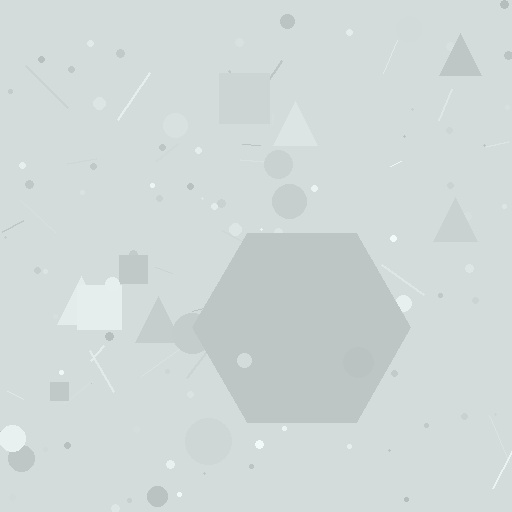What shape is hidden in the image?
A hexagon is hidden in the image.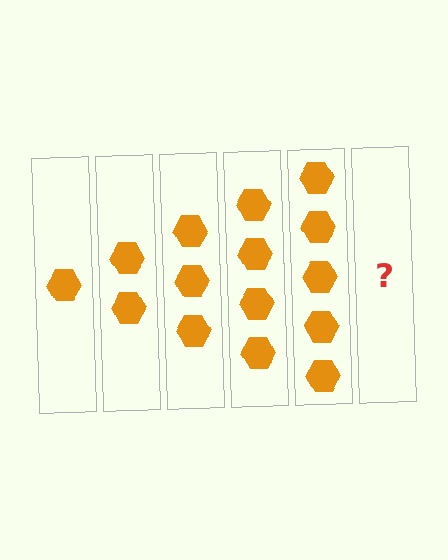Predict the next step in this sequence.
The next step is 6 hexagons.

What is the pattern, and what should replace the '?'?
The pattern is that each step adds one more hexagon. The '?' should be 6 hexagons.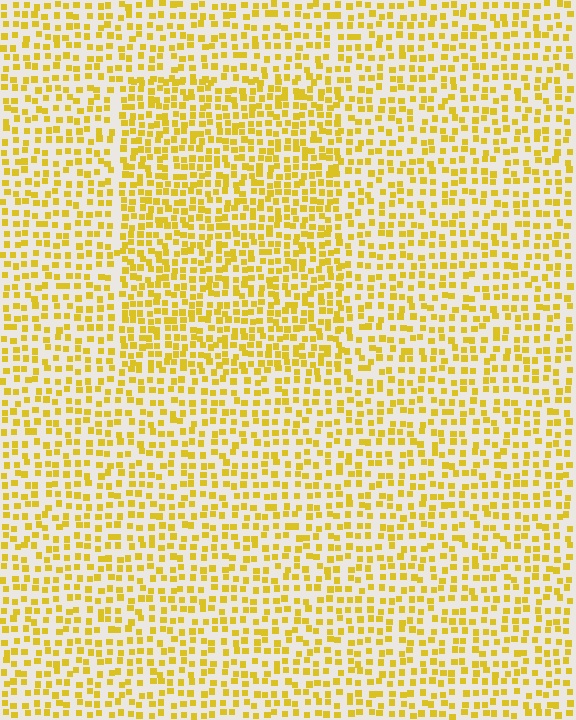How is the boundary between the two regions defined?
The boundary is defined by a change in element density (approximately 1.5x ratio). All elements are the same color, size, and shape.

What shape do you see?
I see a rectangle.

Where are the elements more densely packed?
The elements are more densely packed inside the rectangle boundary.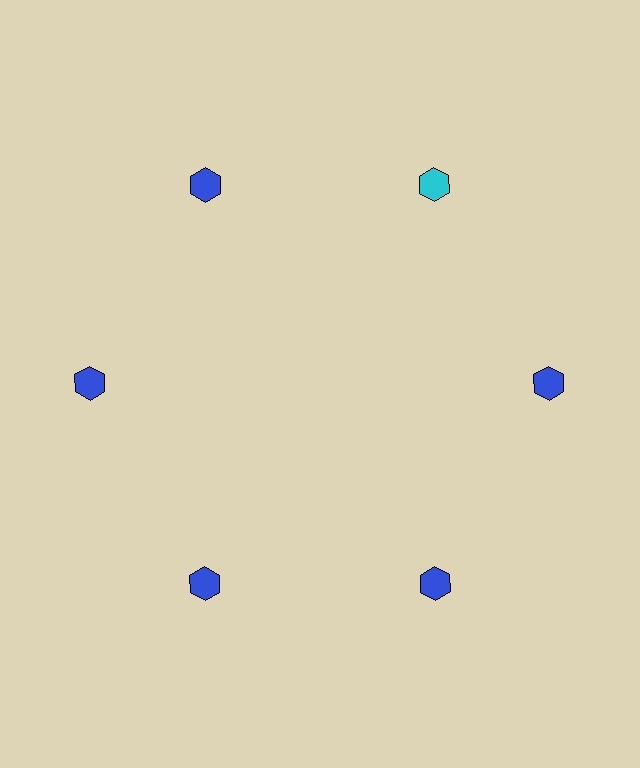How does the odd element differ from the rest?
It has a different color: cyan instead of blue.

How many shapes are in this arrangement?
There are 6 shapes arranged in a ring pattern.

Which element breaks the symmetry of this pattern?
The cyan hexagon at roughly the 1 o'clock position breaks the symmetry. All other shapes are blue hexagons.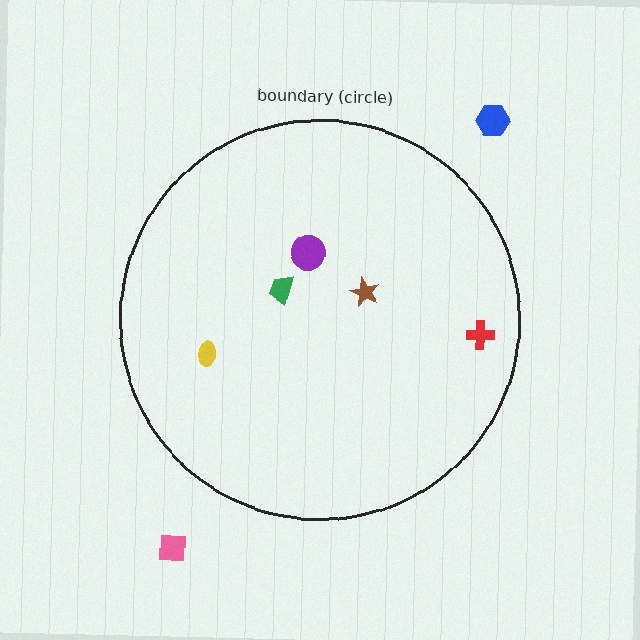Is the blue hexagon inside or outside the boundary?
Outside.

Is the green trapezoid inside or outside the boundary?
Inside.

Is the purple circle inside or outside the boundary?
Inside.